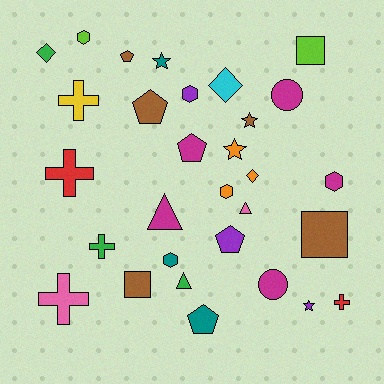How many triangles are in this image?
There are 3 triangles.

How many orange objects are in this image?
There are 3 orange objects.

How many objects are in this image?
There are 30 objects.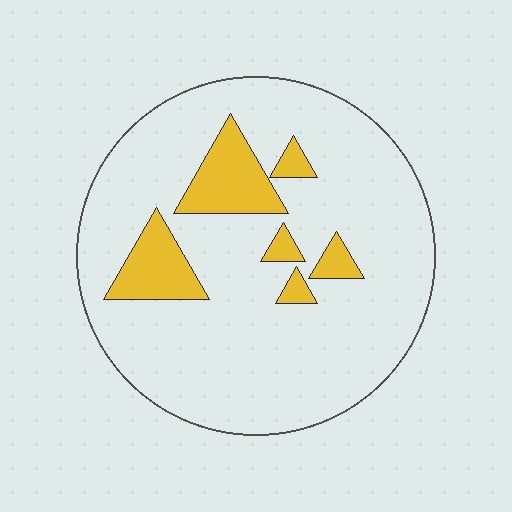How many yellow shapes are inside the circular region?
6.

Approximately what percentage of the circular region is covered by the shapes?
Approximately 15%.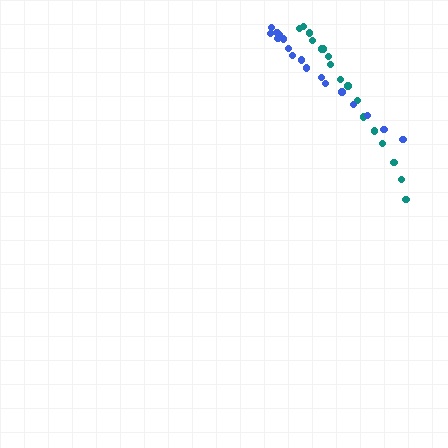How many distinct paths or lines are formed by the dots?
There are 2 distinct paths.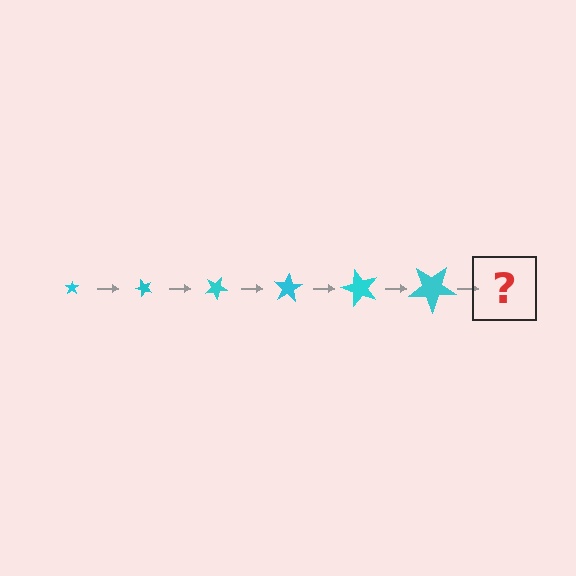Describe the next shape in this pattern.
It should be a star, larger than the previous one and rotated 300 degrees from the start.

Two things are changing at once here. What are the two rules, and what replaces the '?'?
The two rules are that the star grows larger each step and it rotates 50 degrees each step. The '?' should be a star, larger than the previous one and rotated 300 degrees from the start.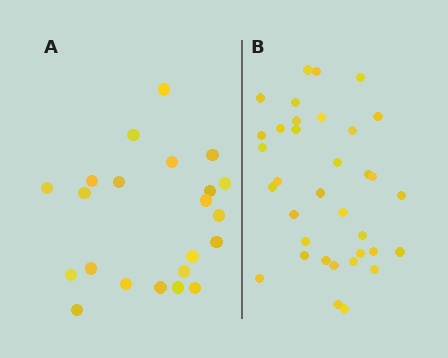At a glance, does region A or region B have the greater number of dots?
Region B (the right region) has more dots.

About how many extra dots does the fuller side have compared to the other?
Region B has approximately 15 more dots than region A.